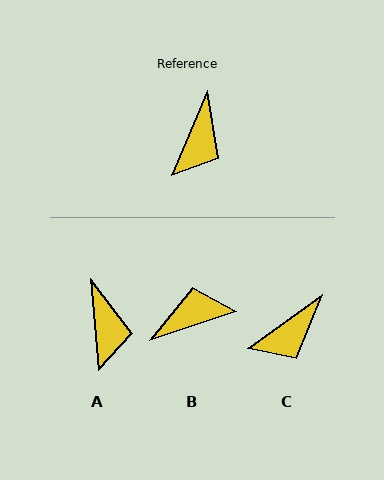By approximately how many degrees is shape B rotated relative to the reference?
Approximately 132 degrees counter-clockwise.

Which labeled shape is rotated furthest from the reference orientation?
B, about 132 degrees away.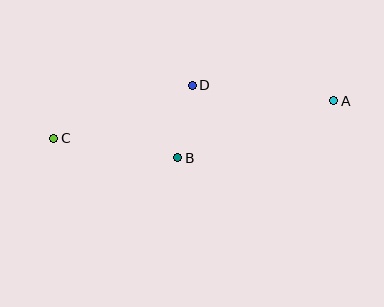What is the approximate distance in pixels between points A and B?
The distance between A and B is approximately 166 pixels.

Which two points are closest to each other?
Points B and D are closest to each other.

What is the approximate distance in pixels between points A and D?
The distance between A and D is approximately 143 pixels.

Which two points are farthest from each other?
Points A and C are farthest from each other.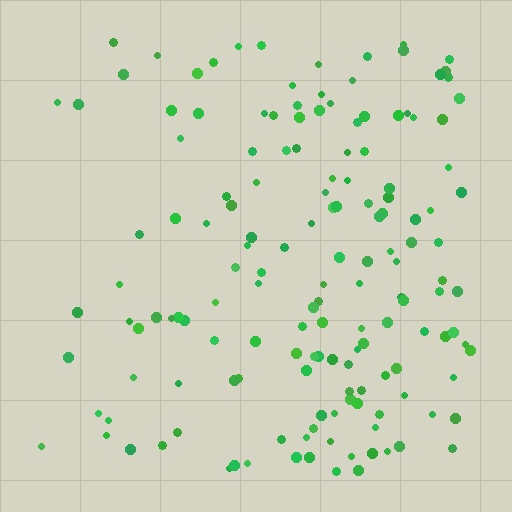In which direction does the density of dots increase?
From left to right, with the right side densest.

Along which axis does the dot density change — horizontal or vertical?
Horizontal.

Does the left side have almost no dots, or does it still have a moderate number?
Still a moderate number, just noticeably fewer than the right.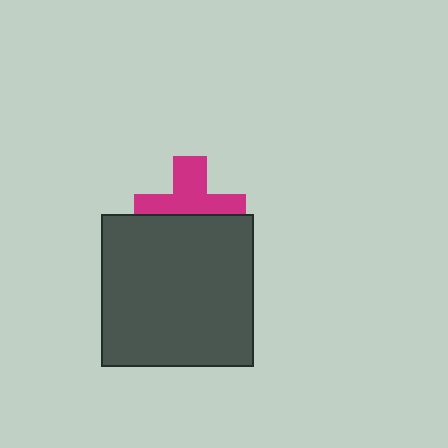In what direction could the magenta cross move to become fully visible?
The magenta cross could move up. That would shift it out from behind the dark gray square entirely.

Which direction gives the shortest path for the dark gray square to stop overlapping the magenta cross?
Moving down gives the shortest separation.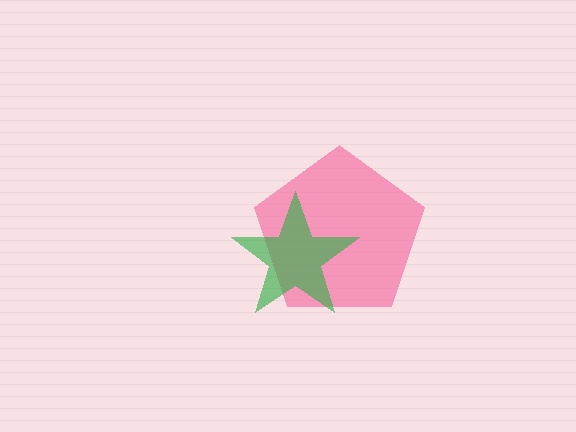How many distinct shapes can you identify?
There are 2 distinct shapes: a pink pentagon, a green star.